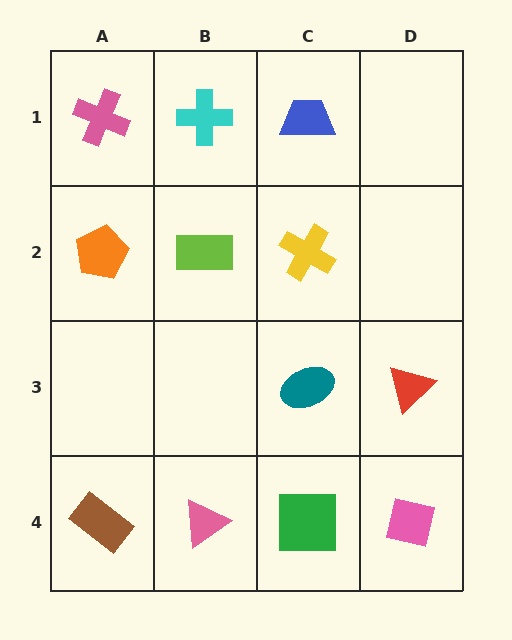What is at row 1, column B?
A cyan cross.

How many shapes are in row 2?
3 shapes.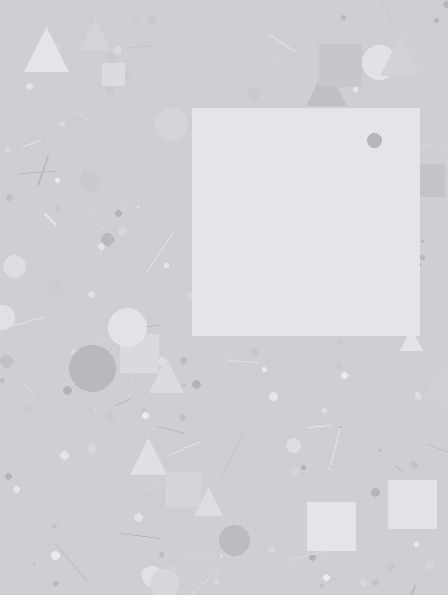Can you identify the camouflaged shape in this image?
The camouflaged shape is a square.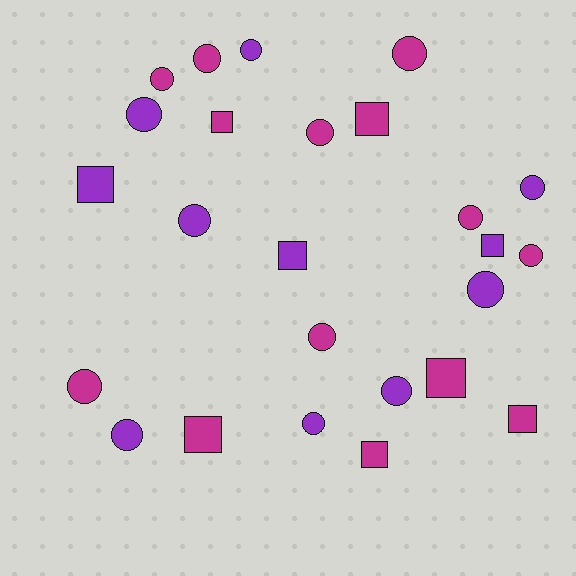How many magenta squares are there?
There are 6 magenta squares.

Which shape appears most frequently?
Circle, with 16 objects.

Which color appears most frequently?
Magenta, with 14 objects.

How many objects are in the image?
There are 25 objects.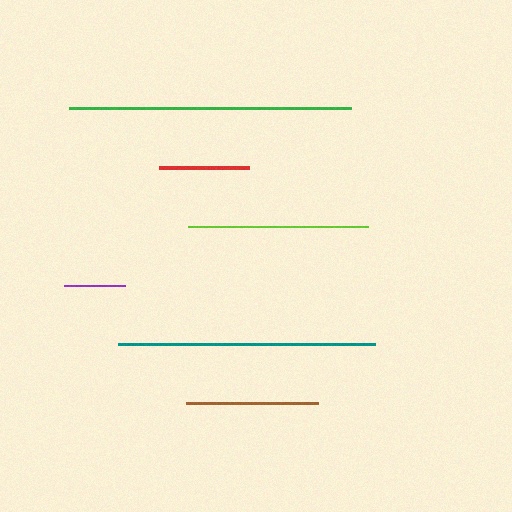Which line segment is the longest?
The green line is the longest at approximately 282 pixels.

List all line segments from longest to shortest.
From longest to shortest: green, teal, lime, brown, red, purple.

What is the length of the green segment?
The green segment is approximately 282 pixels long.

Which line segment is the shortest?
The purple line is the shortest at approximately 61 pixels.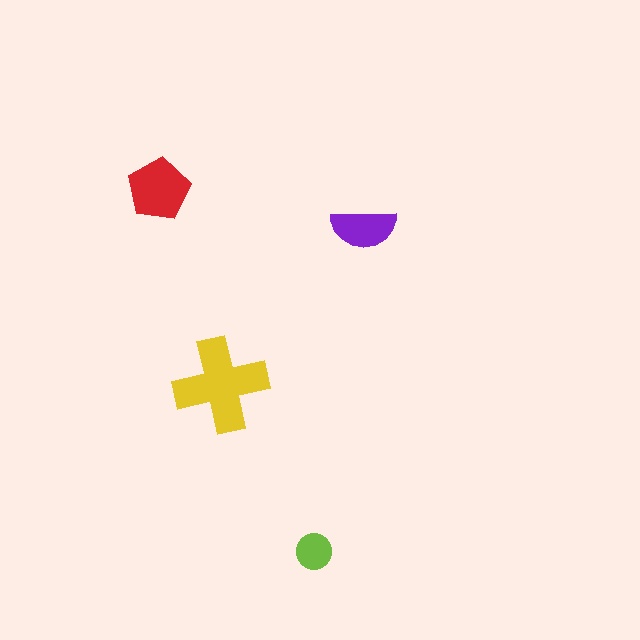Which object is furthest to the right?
The purple semicircle is rightmost.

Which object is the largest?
The yellow cross.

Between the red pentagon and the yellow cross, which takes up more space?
The yellow cross.